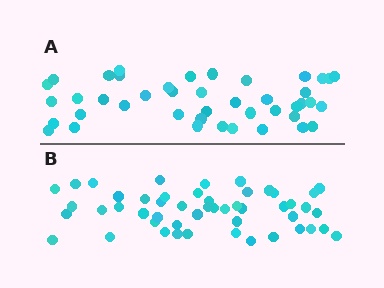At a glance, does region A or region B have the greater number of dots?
Region B (the bottom region) has more dots.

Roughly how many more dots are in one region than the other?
Region B has roughly 8 or so more dots than region A.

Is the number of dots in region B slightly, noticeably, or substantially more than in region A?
Region B has only slightly more — the two regions are fairly close. The ratio is roughly 1.2 to 1.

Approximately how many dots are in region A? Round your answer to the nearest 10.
About 40 dots. (The exact count is 43, which rounds to 40.)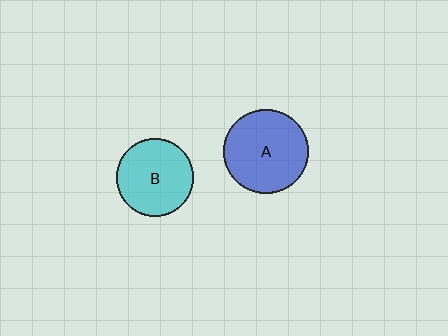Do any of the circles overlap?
No, none of the circles overlap.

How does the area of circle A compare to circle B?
Approximately 1.2 times.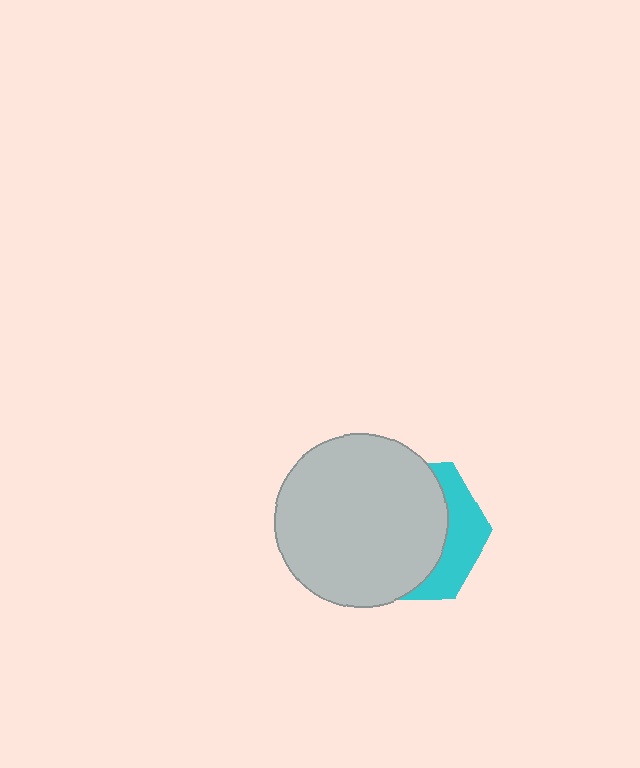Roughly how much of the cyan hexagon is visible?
A small part of it is visible (roughly 30%).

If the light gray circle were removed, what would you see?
You would see the complete cyan hexagon.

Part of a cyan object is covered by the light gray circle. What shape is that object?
It is a hexagon.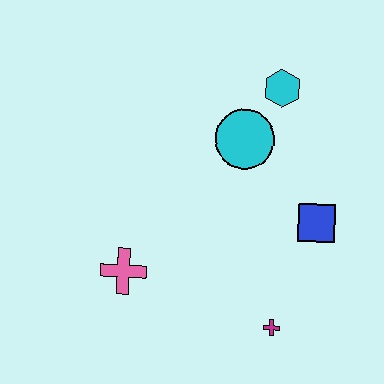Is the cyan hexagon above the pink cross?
Yes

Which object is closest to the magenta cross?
The blue square is closest to the magenta cross.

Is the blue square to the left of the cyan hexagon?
No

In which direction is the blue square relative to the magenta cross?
The blue square is above the magenta cross.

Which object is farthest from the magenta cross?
The cyan hexagon is farthest from the magenta cross.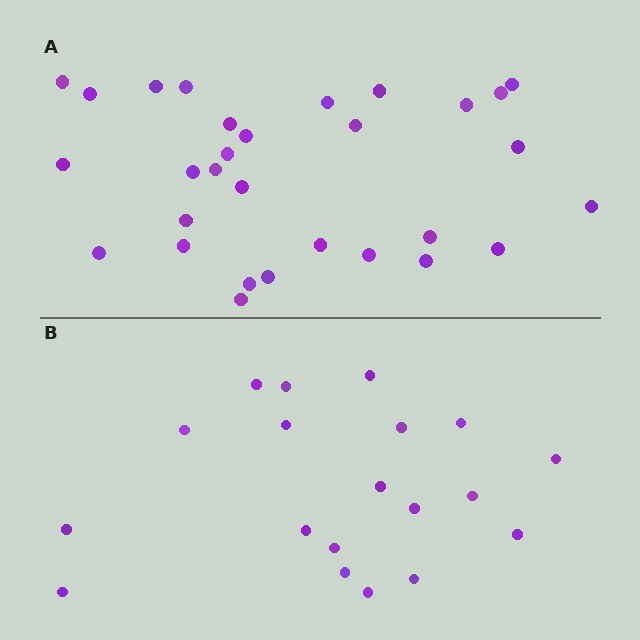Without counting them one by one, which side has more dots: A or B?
Region A (the top region) has more dots.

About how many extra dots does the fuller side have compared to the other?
Region A has roughly 12 or so more dots than region B.